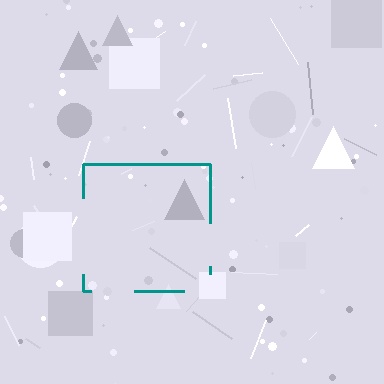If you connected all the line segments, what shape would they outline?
They would outline a square.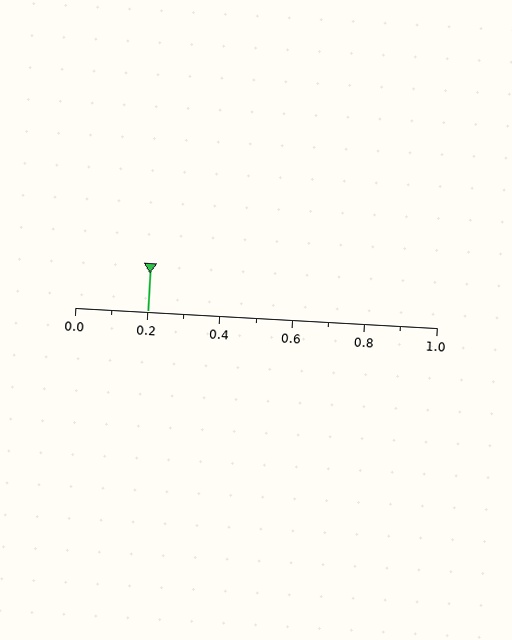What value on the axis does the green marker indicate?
The marker indicates approximately 0.2.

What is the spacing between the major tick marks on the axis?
The major ticks are spaced 0.2 apart.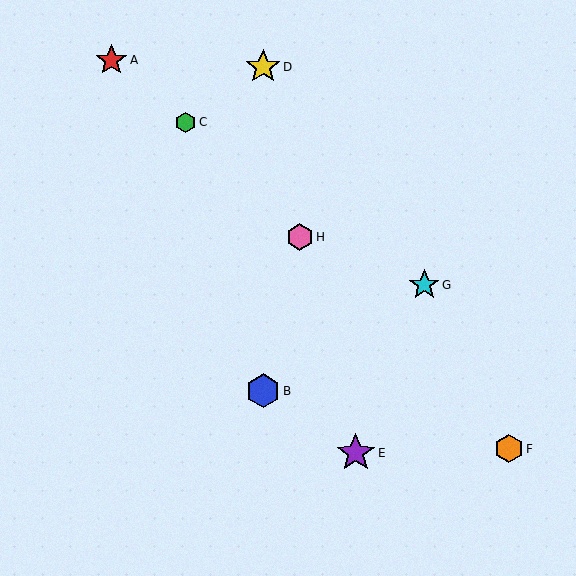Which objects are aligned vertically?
Objects B, D are aligned vertically.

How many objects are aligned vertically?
2 objects (B, D) are aligned vertically.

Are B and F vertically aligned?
No, B is at x≈263 and F is at x≈509.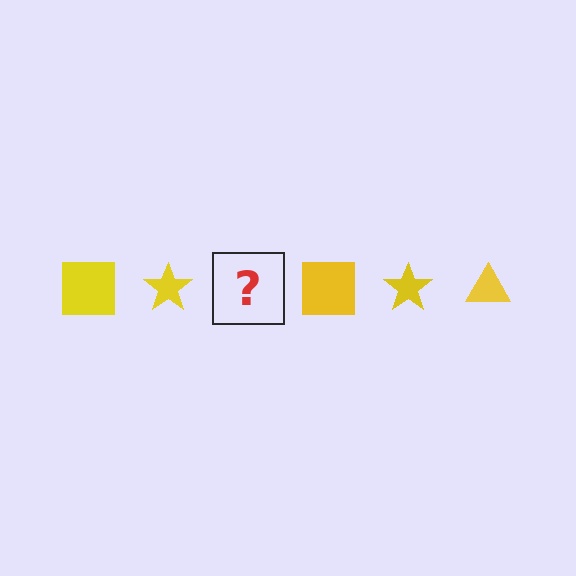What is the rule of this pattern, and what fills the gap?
The rule is that the pattern cycles through square, star, triangle shapes in yellow. The gap should be filled with a yellow triangle.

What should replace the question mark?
The question mark should be replaced with a yellow triangle.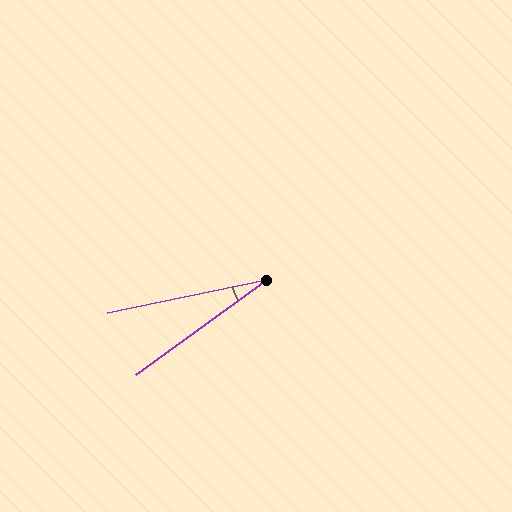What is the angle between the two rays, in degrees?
Approximately 24 degrees.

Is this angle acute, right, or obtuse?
It is acute.